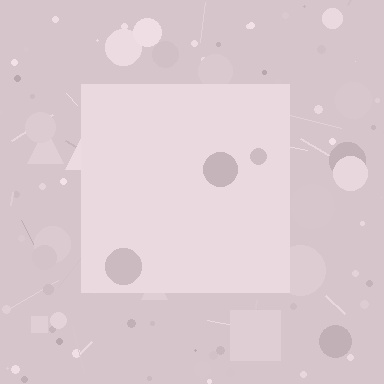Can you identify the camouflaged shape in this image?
The camouflaged shape is a square.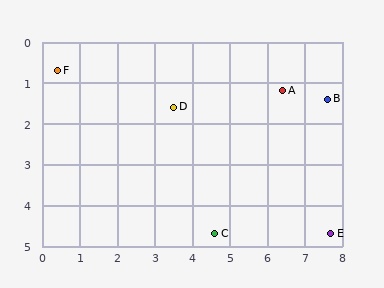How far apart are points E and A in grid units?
Points E and A are about 3.7 grid units apart.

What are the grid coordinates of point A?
Point A is at approximately (6.4, 1.2).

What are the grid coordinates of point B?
Point B is at approximately (7.6, 1.4).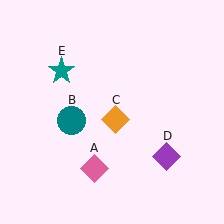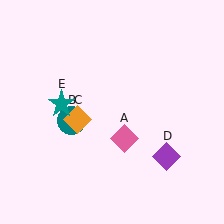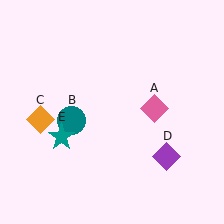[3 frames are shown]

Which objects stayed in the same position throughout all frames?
Teal circle (object B) and purple diamond (object D) remained stationary.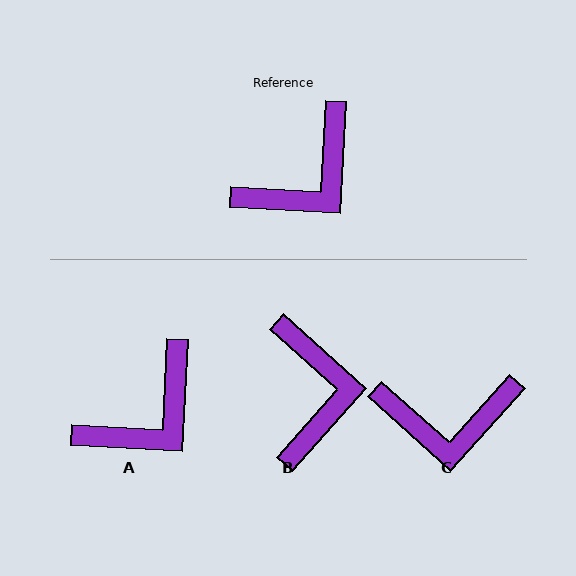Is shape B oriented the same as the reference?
No, it is off by about 51 degrees.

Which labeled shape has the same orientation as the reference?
A.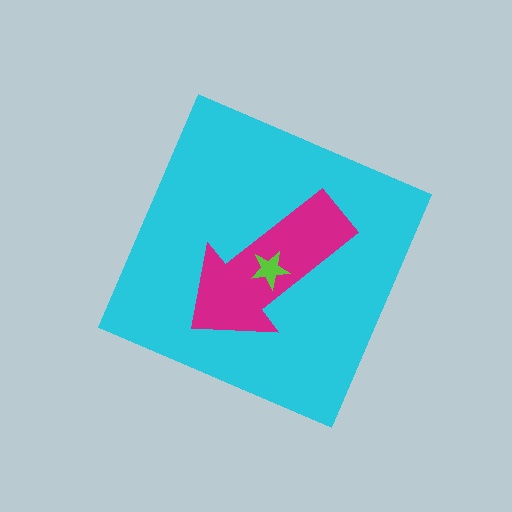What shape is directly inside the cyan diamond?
The magenta arrow.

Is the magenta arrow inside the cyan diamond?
Yes.